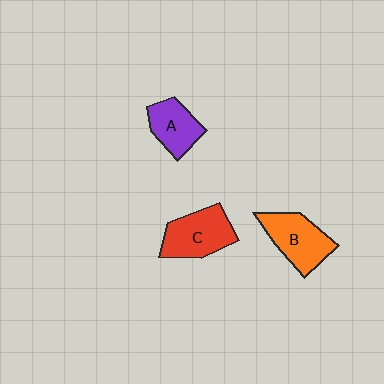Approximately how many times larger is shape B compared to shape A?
Approximately 1.3 times.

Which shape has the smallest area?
Shape A (purple).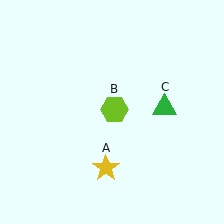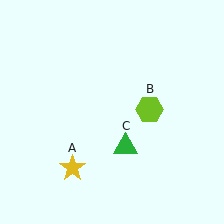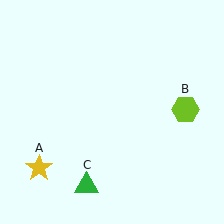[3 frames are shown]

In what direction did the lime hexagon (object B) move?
The lime hexagon (object B) moved right.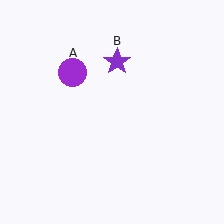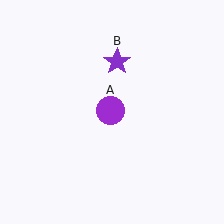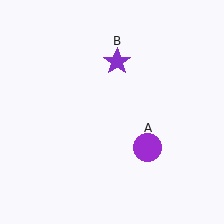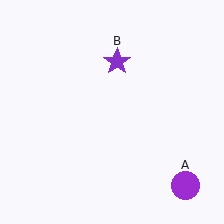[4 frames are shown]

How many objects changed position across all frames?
1 object changed position: purple circle (object A).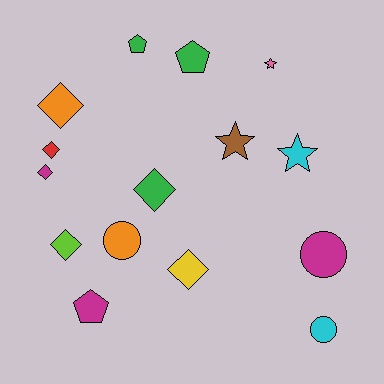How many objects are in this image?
There are 15 objects.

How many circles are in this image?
There are 3 circles.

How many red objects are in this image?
There is 1 red object.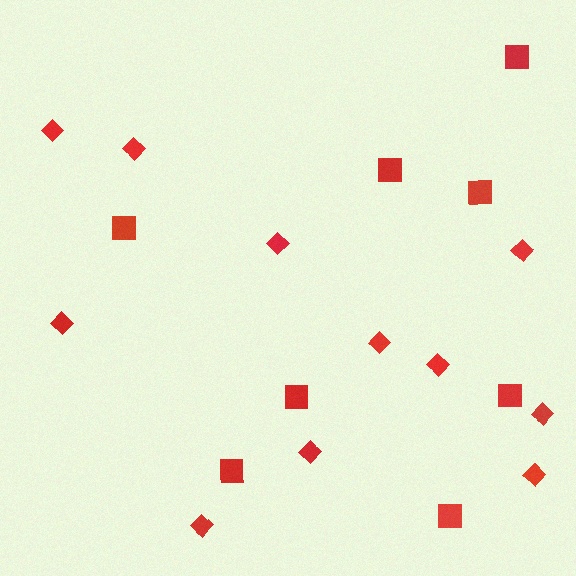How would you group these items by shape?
There are 2 groups: one group of squares (8) and one group of diamonds (11).